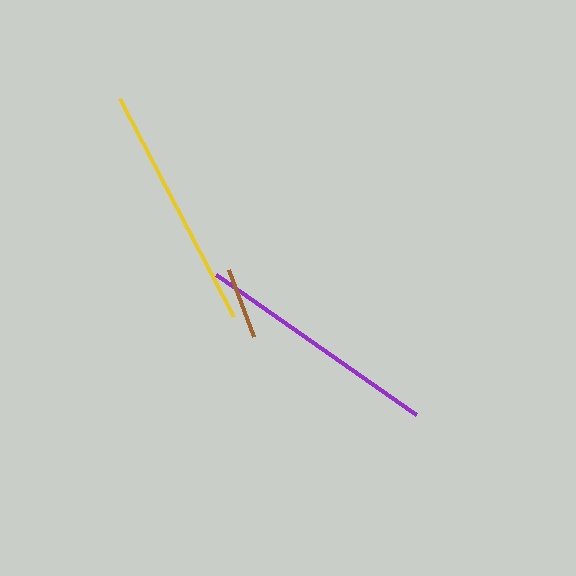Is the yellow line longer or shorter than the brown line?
The yellow line is longer than the brown line.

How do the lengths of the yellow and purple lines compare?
The yellow and purple lines are approximately the same length.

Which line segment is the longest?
The yellow line is the longest at approximately 246 pixels.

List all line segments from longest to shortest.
From longest to shortest: yellow, purple, brown.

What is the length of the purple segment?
The purple segment is approximately 244 pixels long.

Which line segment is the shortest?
The brown line is the shortest at approximately 71 pixels.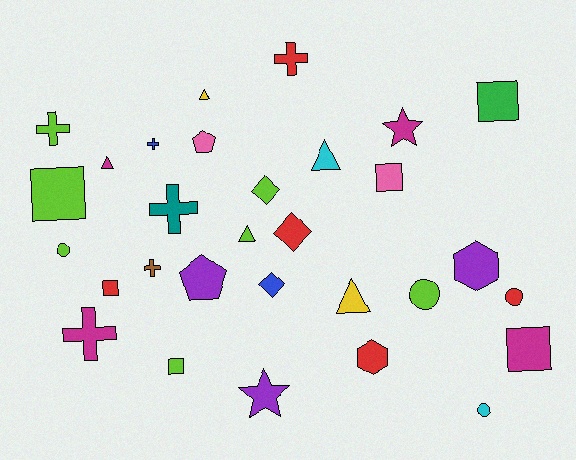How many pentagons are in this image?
There are 2 pentagons.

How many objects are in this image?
There are 30 objects.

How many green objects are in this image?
There is 1 green object.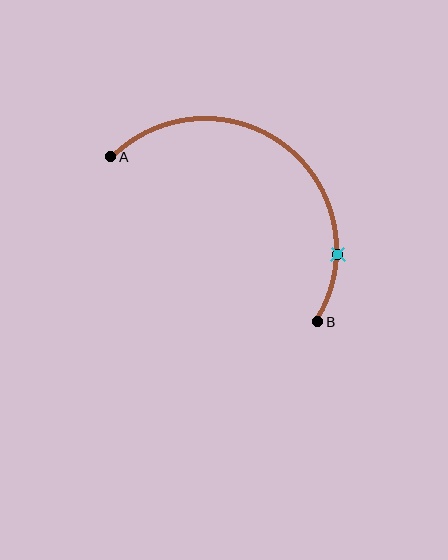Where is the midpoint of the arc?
The arc midpoint is the point on the curve farthest from the straight line joining A and B. It sits above and to the right of that line.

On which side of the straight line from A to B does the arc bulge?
The arc bulges above and to the right of the straight line connecting A and B.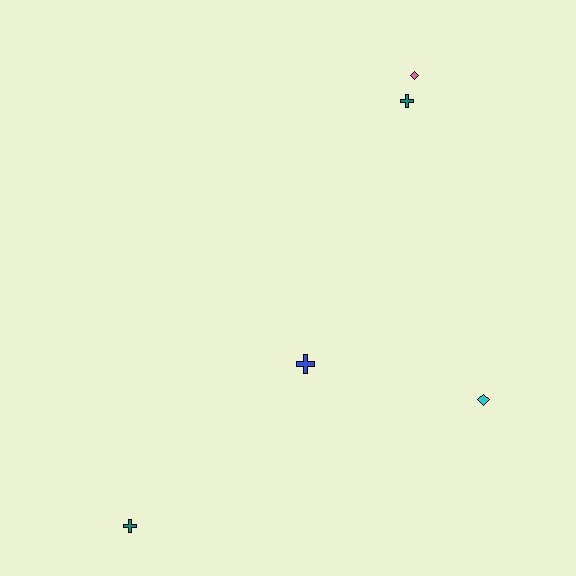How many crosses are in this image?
There are 3 crosses.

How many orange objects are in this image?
There are no orange objects.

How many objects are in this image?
There are 5 objects.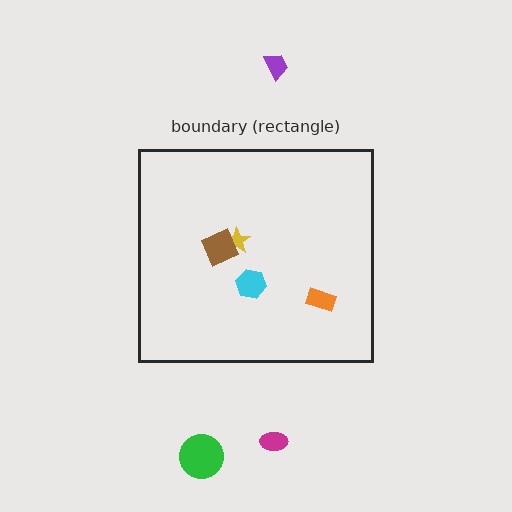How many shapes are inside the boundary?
4 inside, 3 outside.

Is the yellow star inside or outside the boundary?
Inside.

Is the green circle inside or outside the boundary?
Outside.